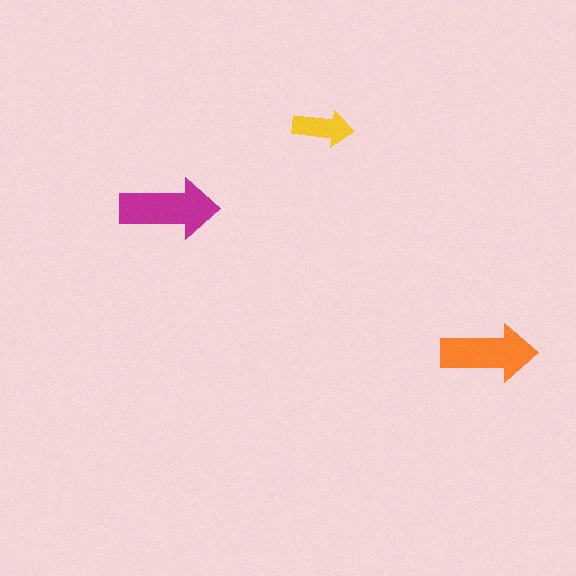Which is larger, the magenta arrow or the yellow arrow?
The magenta one.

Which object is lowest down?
The orange arrow is bottommost.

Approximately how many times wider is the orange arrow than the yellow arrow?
About 1.5 times wider.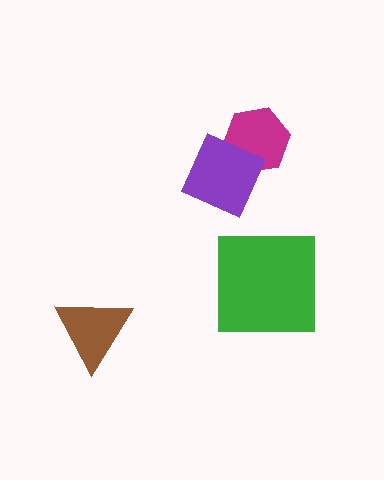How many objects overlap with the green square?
0 objects overlap with the green square.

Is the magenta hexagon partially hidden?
Yes, it is partially covered by another shape.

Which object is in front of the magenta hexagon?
The purple diamond is in front of the magenta hexagon.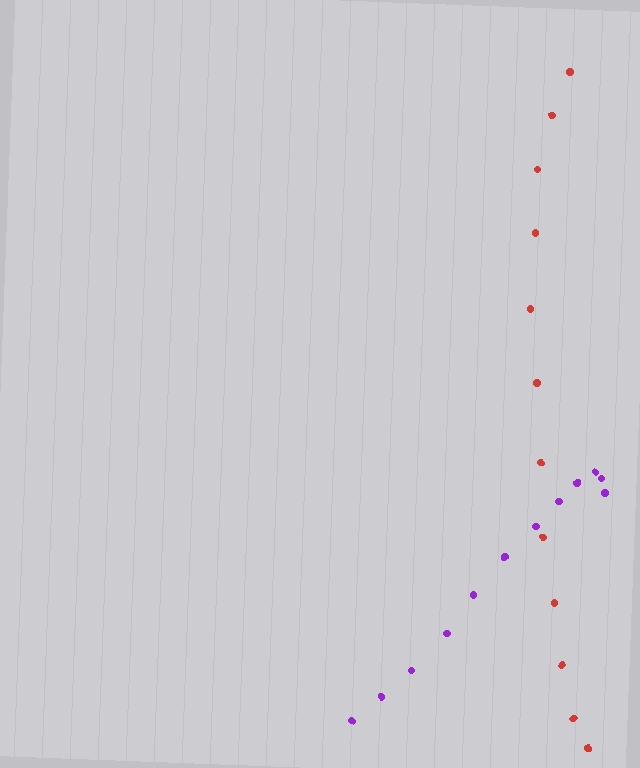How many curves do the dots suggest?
There are 2 distinct paths.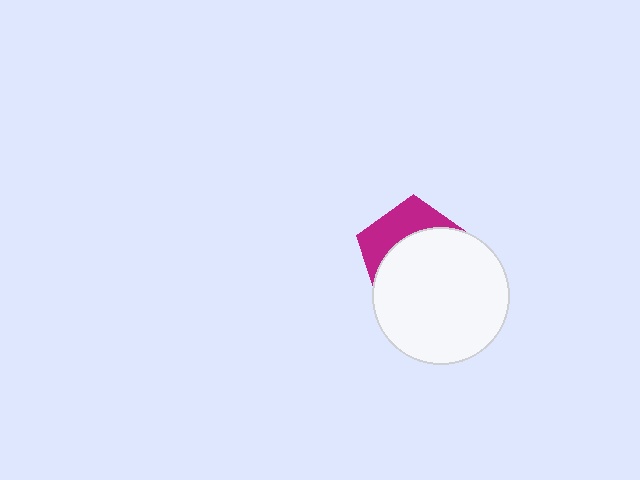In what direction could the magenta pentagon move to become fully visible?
The magenta pentagon could move up. That would shift it out from behind the white circle entirely.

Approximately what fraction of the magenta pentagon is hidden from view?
Roughly 65% of the magenta pentagon is hidden behind the white circle.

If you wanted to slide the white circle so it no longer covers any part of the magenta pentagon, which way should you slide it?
Slide it down — that is the most direct way to separate the two shapes.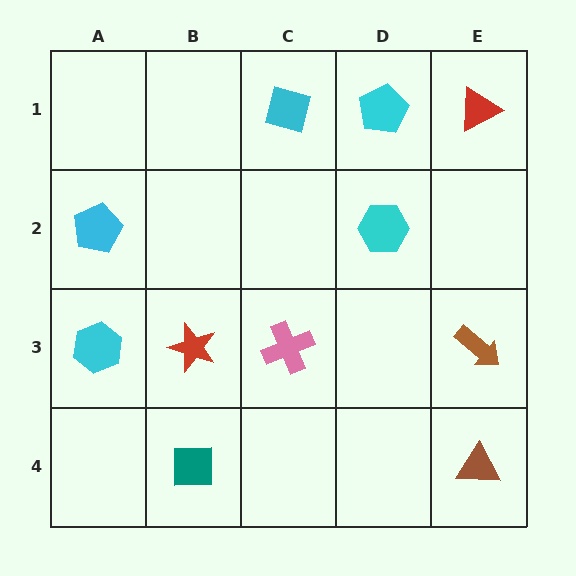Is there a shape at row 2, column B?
No, that cell is empty.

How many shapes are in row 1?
3 shapes.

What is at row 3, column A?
A cyan hexagon.